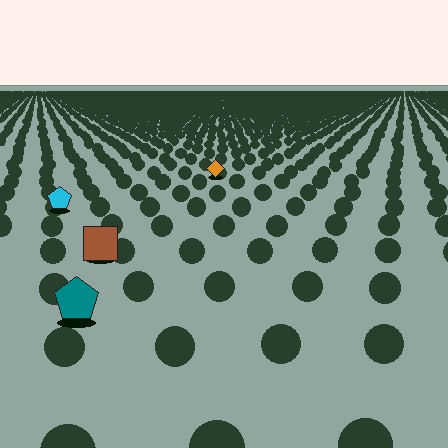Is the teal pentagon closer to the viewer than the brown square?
Yes. The teal pentagon is closer — you can tell from the texture gradient: the ground texture is coarser near it.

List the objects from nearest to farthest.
From nearest to farthest: the teal pentagon, the brown square, the cyan pentagon, the orange diamond.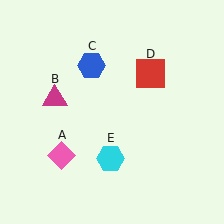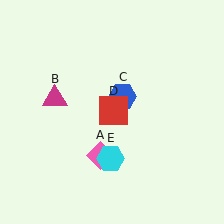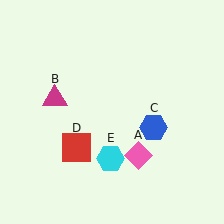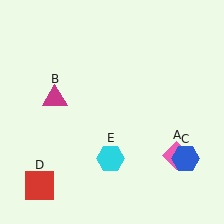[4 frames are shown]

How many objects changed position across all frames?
3 objects changed position: pink diamond (object A), blue hexagon (object C), red square (object D).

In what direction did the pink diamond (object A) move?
The pink diamond (object A) moved right.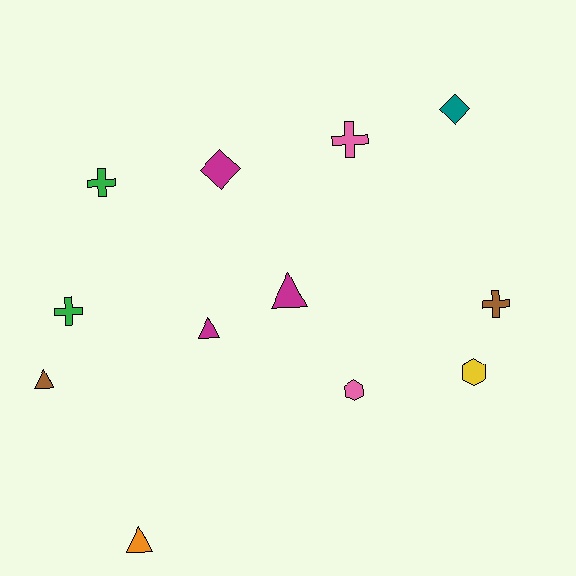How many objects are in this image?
There are 12 objects.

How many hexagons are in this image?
There are 2 hexagons.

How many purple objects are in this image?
There are no purple objects.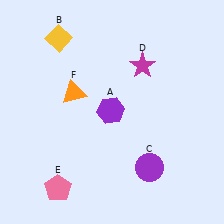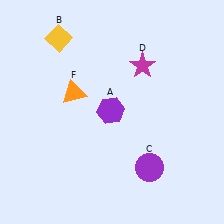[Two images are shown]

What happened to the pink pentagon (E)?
The pink pentagon (E) was removed in Image 2. It was in the bottom-left area of Image 1.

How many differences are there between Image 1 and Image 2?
There is 1 difference between the two images.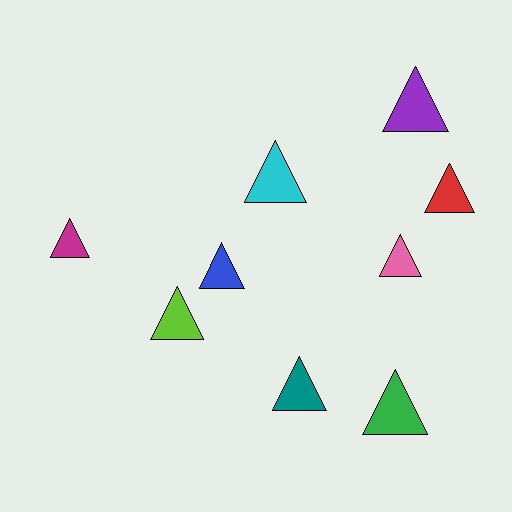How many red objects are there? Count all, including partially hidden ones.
There is 1 red object.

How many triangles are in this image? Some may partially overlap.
There are 9 triangles.